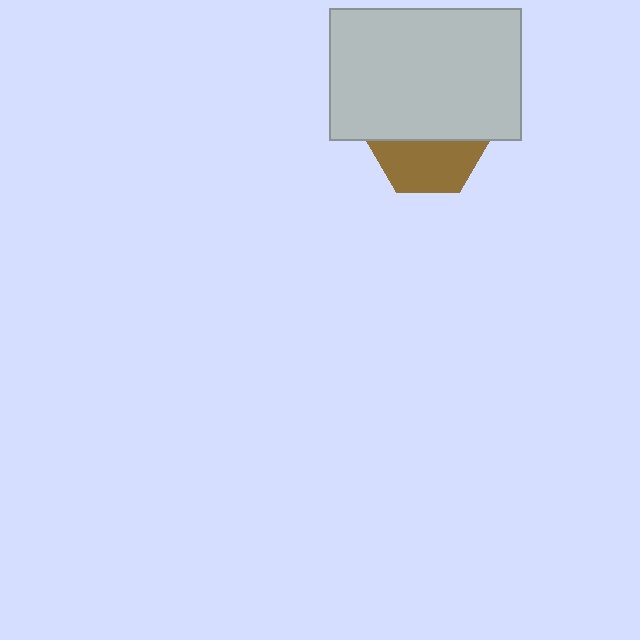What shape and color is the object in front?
The object in front is a light gray rectangle.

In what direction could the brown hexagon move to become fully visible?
The brown hexagon could move down. That would shift it out from behind the light gray rectangle entirely.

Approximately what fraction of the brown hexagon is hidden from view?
Roughly 55% of the brown hexagon is hidden behind the light gray rectangle.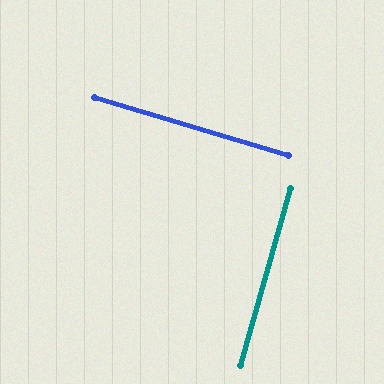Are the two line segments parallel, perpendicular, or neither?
Perpendicular — they meet at approximately 89°.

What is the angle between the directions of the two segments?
Approximately 89 degrees.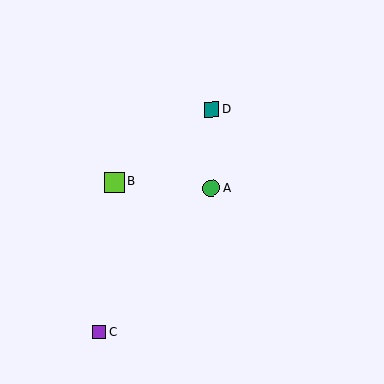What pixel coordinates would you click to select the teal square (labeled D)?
Click at (212, 110) to select the teal square D.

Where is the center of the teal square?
The center of the teal square is at (212, 110).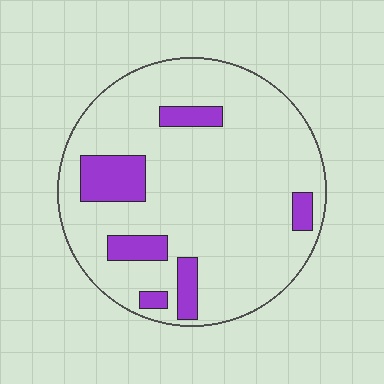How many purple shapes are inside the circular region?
6.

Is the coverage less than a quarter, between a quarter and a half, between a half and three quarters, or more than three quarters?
Less than a quarter.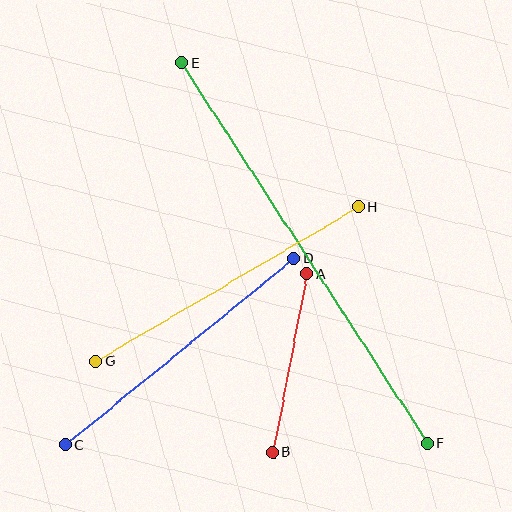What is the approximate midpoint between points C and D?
The midpoint is at approximately (180, 352) pixels.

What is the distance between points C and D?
The distance is approximately 295 pixels.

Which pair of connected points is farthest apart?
Points E and F are farthest apart.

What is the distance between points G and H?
The distance is approximately 305 pixels.